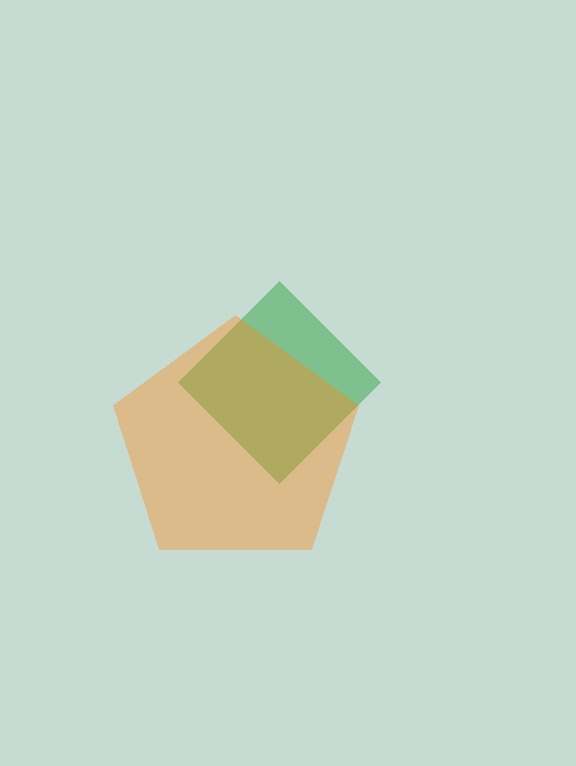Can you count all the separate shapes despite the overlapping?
Yes, there are 2 separate shapes.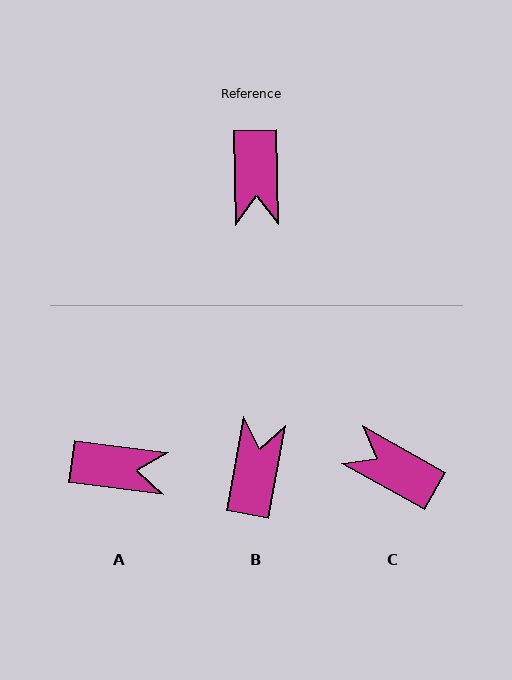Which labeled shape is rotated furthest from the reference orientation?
B, about 168 degrees away.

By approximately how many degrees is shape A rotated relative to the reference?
Approximately 82 degrees counter-clockwise.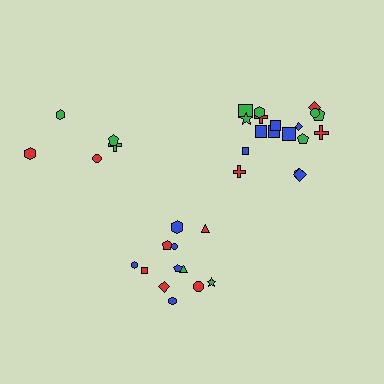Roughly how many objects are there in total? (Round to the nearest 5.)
Roughly 35 objects in total.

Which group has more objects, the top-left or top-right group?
The top-right group.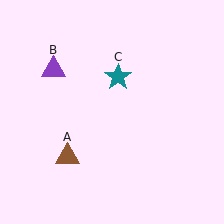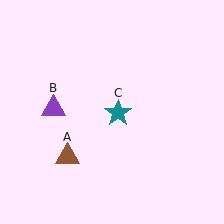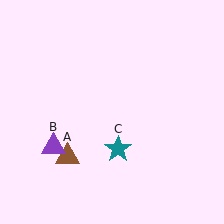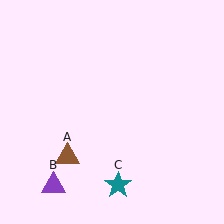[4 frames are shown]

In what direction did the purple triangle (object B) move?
The purple triangle (object B) moved down.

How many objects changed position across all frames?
2 objects changed position: purple triangle (object B), teal star (object C).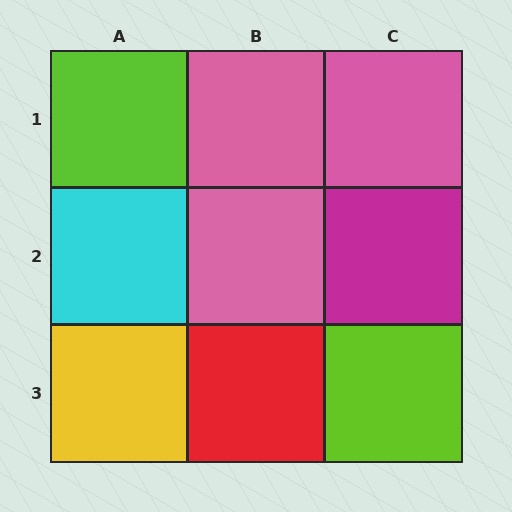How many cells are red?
1 cell is red.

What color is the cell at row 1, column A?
Lime.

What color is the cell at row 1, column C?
Pink.